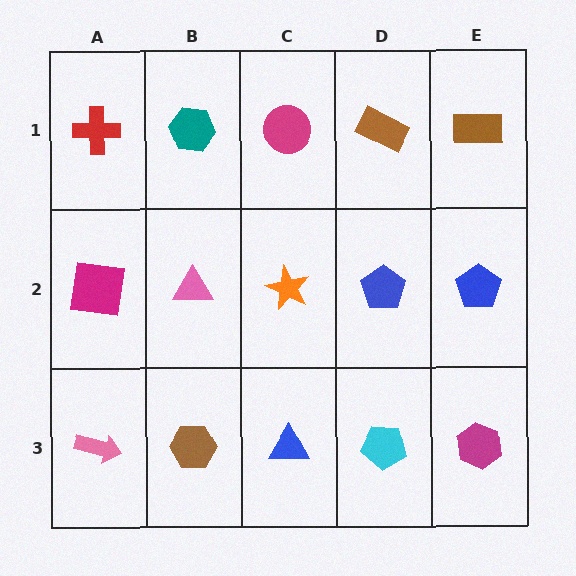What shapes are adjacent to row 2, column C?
A magenta circle (row 1, column C), a blue triangle (row 3, column C), a pink triangle (row 2, column B), a blue pentagon (row 2, column D).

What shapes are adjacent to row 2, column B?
A teal hexagon (row 1, column B), a brown hexagon (row 3, column B), a magenta square (row 2, column A), an orange star (row 2, column C).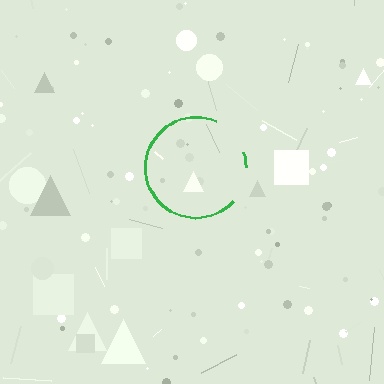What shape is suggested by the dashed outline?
The dashed outline suggests a circle.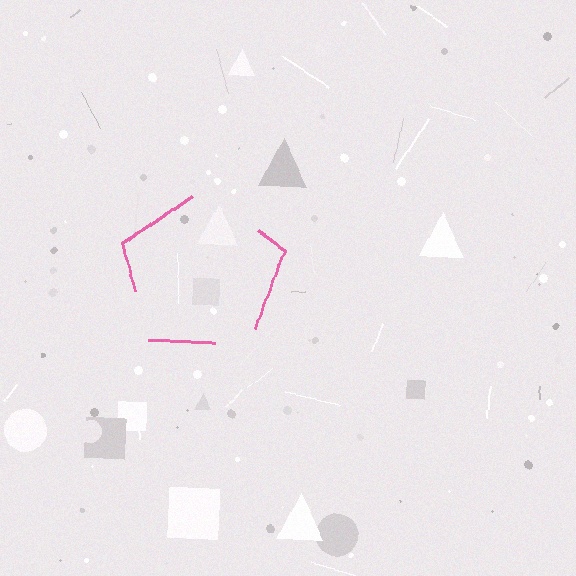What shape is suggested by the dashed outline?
The dashed outline suggests a pentagon.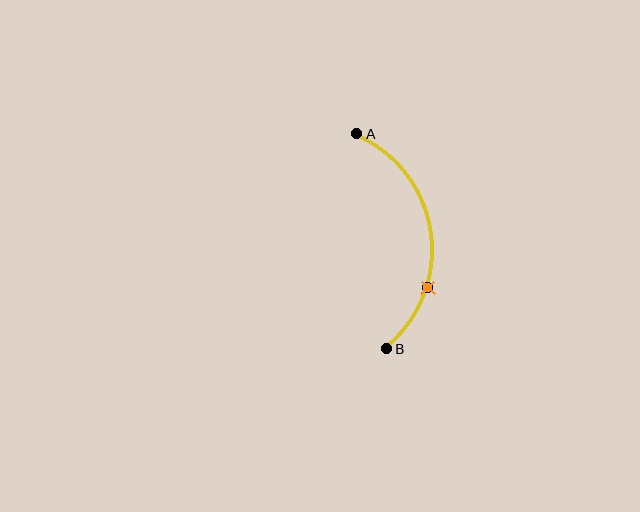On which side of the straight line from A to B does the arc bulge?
The arc bulges to the right of the straight line connecting A and B.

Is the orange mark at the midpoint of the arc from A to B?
No. The orange mark lies on the arc but is closer to endpoint B. The arc midpoint would be at the point on the curve equidistant along the arc from both A and B.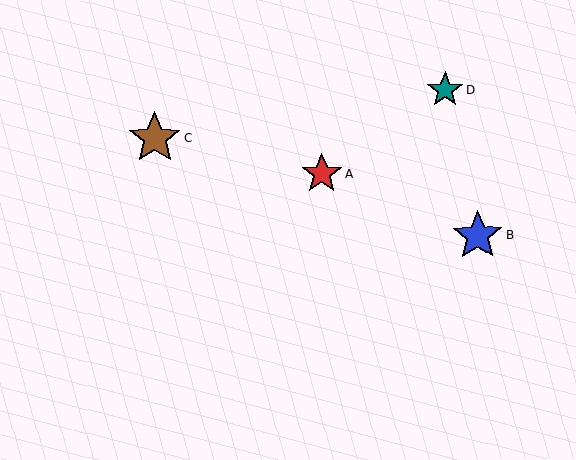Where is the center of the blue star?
The center of the blue star is at (478, 235).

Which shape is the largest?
The brown star (labeled C) is the largest.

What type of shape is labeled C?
Shape C is a brown star.